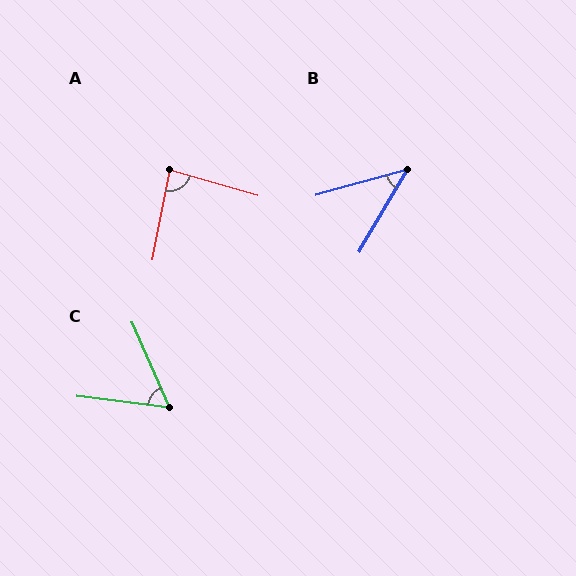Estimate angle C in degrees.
Approximately 59 degrees.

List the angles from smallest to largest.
B (44°), C (59°), A (85°).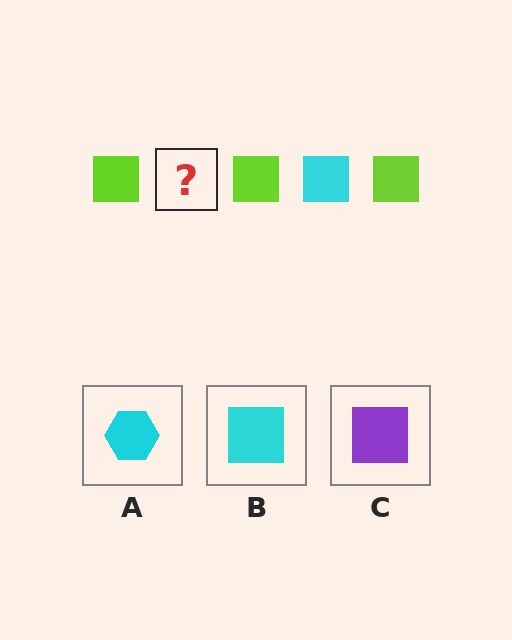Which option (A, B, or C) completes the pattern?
B.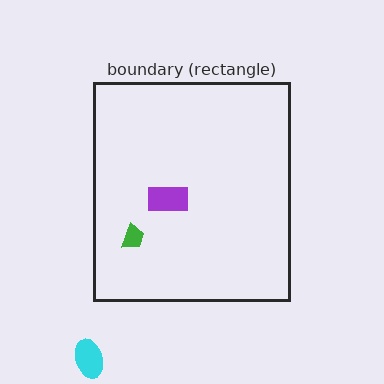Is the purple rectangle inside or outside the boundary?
Inside.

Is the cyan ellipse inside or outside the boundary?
Outside.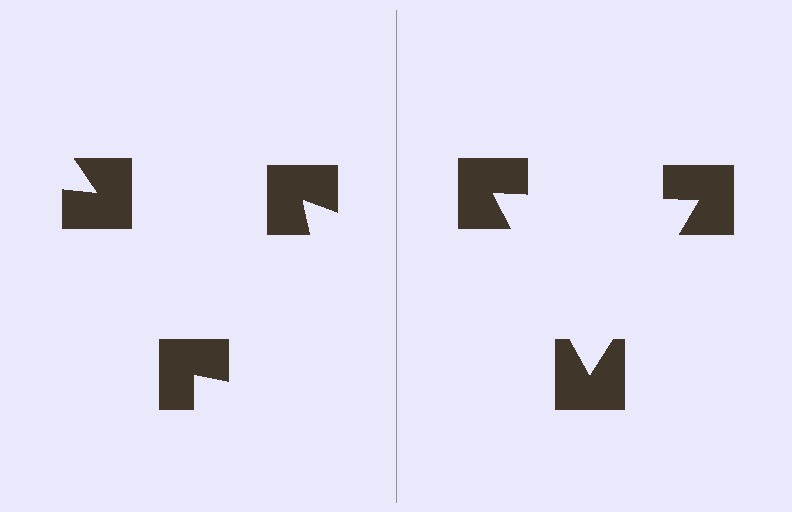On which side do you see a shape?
An illusory triangle appears on the right side. On the left side the wedge cuts are rotated, so no coherent shape forms.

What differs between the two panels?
The notched squares are positioned identically on both sides; only the wedge orientations differ. On the right they align to a triangle; on the left they are misaligned.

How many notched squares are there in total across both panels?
6 — 3 on each side.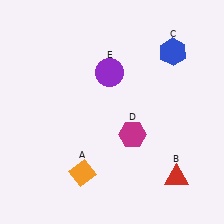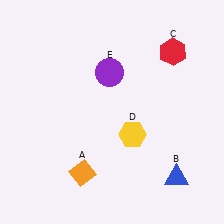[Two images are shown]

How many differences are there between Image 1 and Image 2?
There are 3 differences between the two images.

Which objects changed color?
B changed from red to blue. C changed from blue to red. D changed from magenta to yellow.